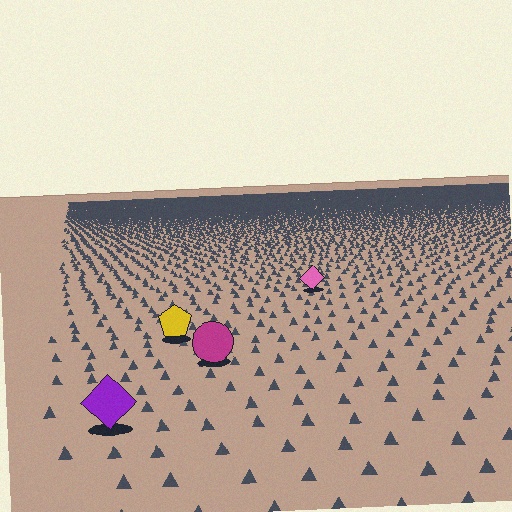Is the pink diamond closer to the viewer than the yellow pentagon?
No. The yellow pentagon is closer — you can tell from the texture gradient: the ground texture is coarser near it.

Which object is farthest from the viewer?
The pink diamond is farthest from the viewer. It appears smaller and the ground texture around it is denser.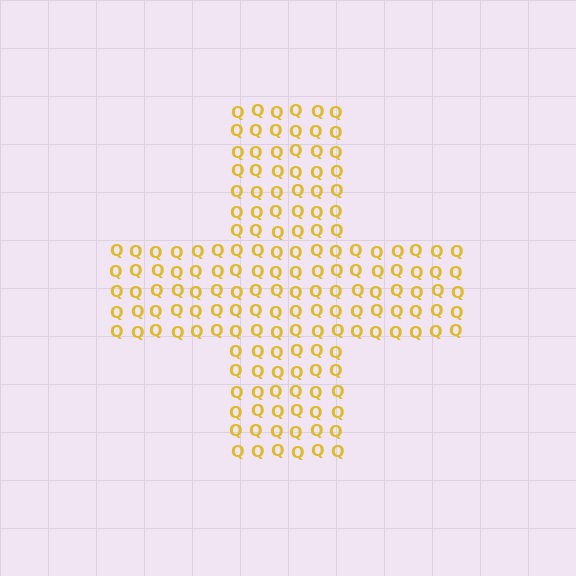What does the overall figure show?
The overall figure shows a cross.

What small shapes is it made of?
It is made of small letter Q's.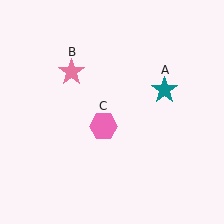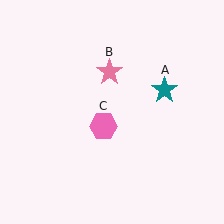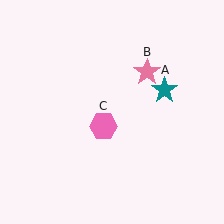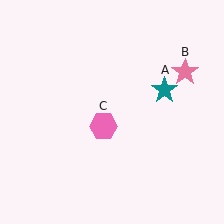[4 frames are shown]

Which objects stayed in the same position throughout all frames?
Teal star (object A) and pink hexagon (object C) remained stationary.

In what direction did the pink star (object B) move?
The pink star (object B) moved right.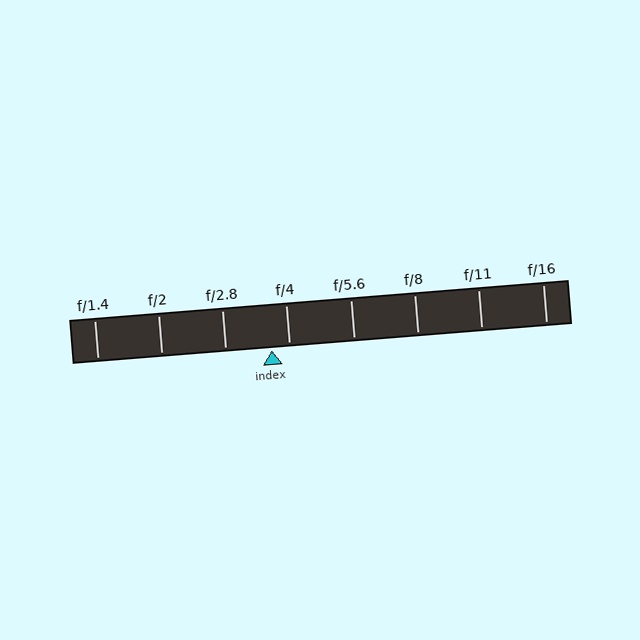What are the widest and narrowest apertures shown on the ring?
The widest aperture shown is f/1.4 and the narrowest is f/16.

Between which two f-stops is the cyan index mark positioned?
The index mark is between f/2.8 and f/4.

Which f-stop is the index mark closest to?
The index mark is closest to f/4.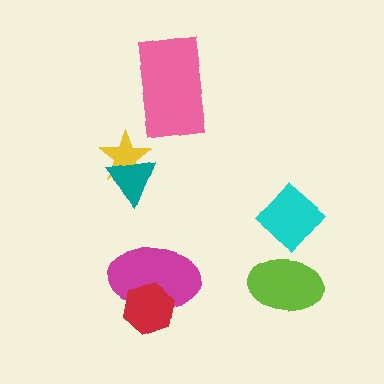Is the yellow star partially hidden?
Yes, it is partially covered by another shape.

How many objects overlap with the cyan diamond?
0 objects overlap with the cyan diamond.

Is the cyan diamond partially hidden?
No, no other shape covers it.